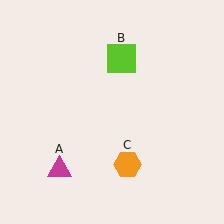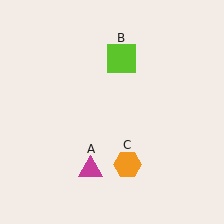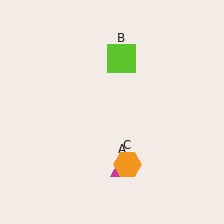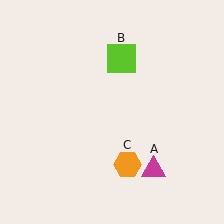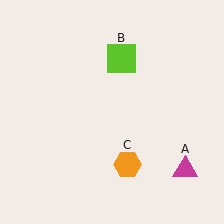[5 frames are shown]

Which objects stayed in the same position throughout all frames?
Lime square (object B) and orange hexagon (object C) remained stationary.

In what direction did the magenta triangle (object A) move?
The magenta triangle (object A) moved right.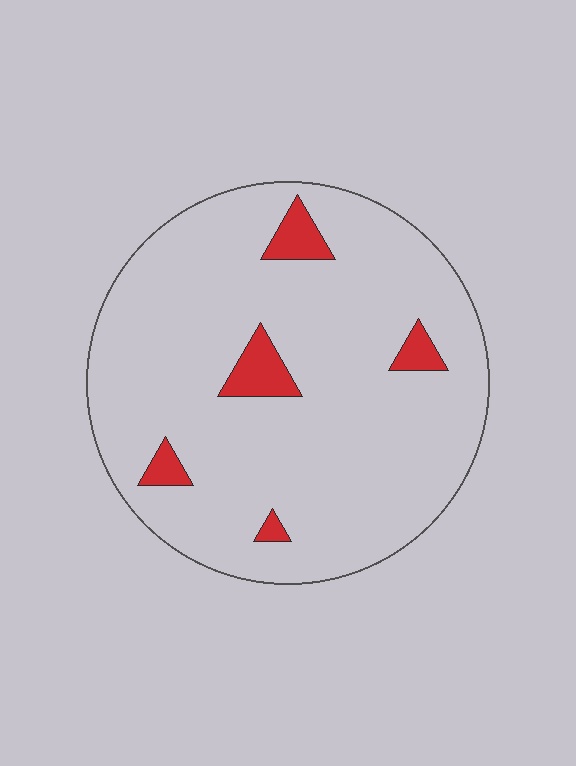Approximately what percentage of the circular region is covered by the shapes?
Approximately 5%.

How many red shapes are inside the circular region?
5.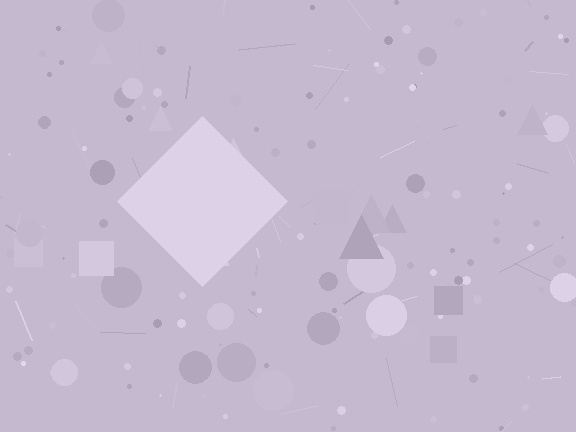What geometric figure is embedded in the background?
A diamond is embedded in the background.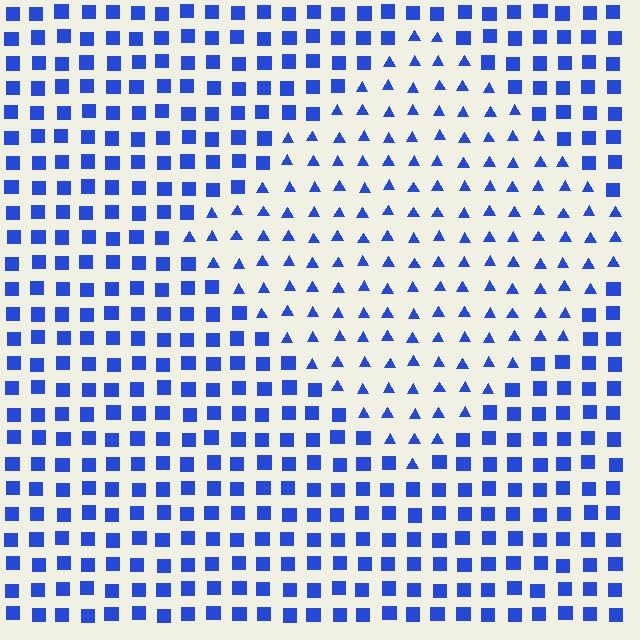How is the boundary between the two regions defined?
The boundary is defined by a change in element shape: triangles inside vs. squares outside. All elements share the same color and spacing.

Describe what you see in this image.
The image is filled with small blue elements arranged in a uniform grid. A diamond-shaped region contains triangles, while the surrounding area contains squares. The boundary is defined purely by the change in element shape.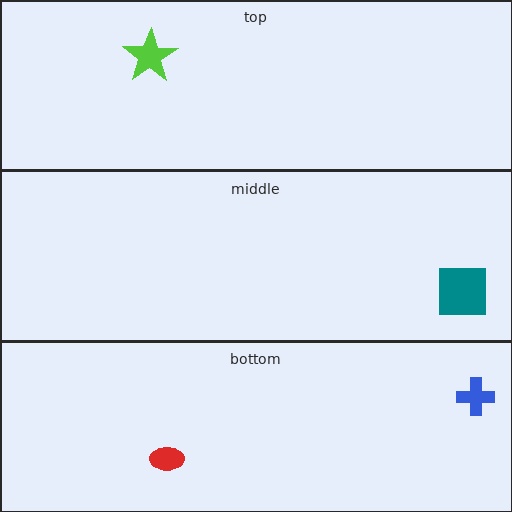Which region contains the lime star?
The top region.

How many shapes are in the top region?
1.